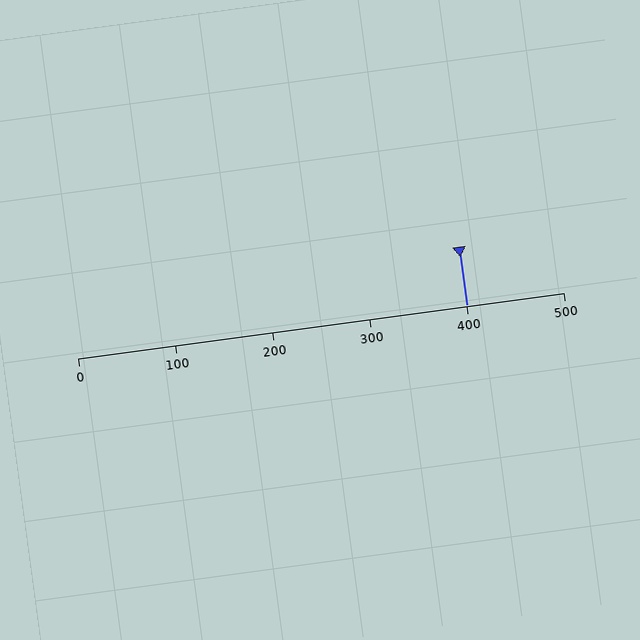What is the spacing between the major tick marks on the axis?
The major ticks are spaced 100 apart.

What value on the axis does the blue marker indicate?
The marker indicates approximately 400.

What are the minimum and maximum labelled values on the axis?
The axis runs from 0 to 500.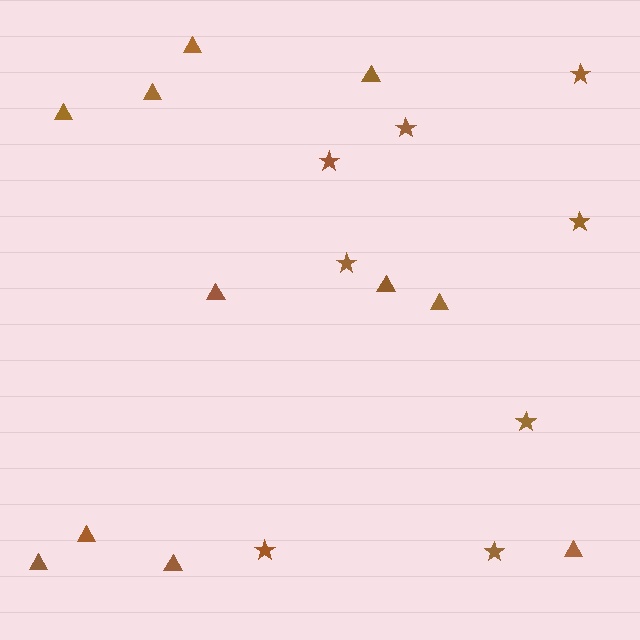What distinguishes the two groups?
There are 2 groups: one group of triangles (11) and one group of stars (8).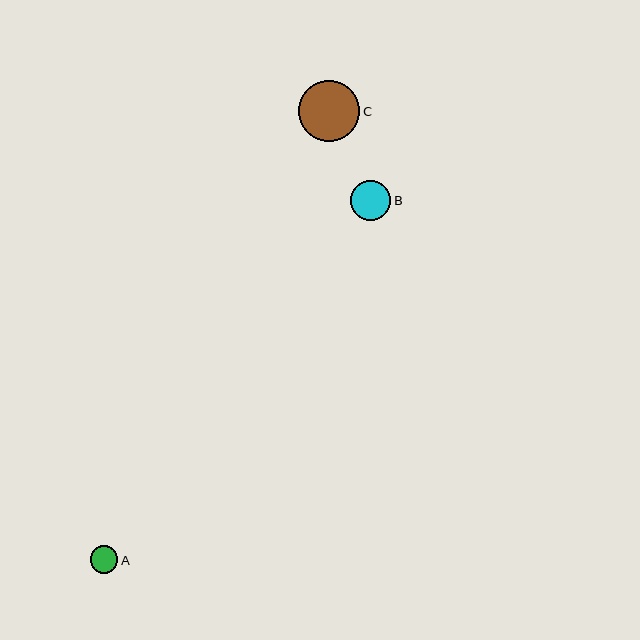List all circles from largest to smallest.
From largest to smallest: C, B, A.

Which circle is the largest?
Circle C is the largest with a size of approximately 61 pixels.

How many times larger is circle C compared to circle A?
Circle C is approximately 2.2 times the size of circle A.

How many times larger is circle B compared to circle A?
Circle B is approximately 1.5 times the size of circle A.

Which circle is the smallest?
Circle A is the smallest with a size of approximately 27 pixels.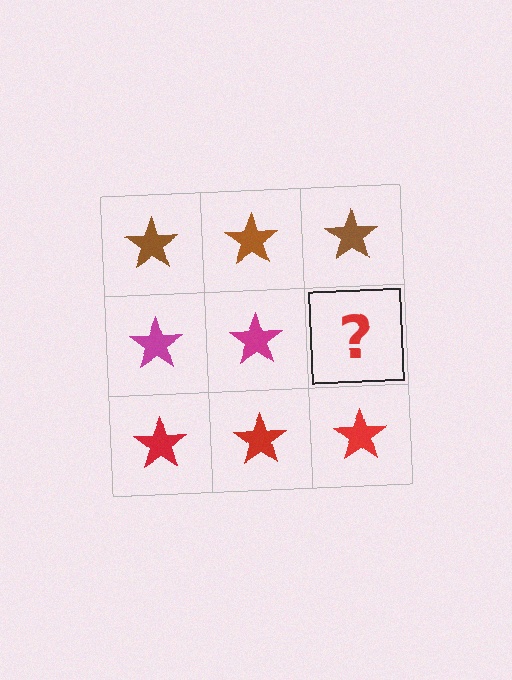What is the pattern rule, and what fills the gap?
The rule is that each row has a consistent color. The gap should be filled with a magenta star.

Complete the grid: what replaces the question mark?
The question mark should be replaced with a magenta star.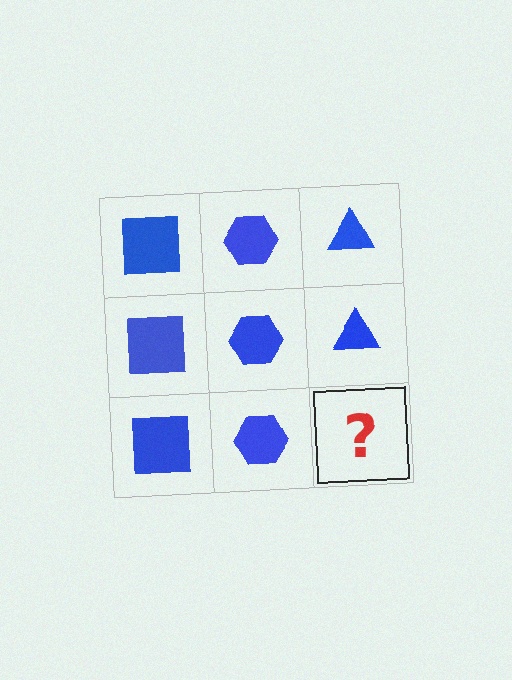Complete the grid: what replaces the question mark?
The question mark should be replaced with a blue triangle.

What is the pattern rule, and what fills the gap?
The rule is that each column has a consistent shape. The gap should be filled with a blue triangle.